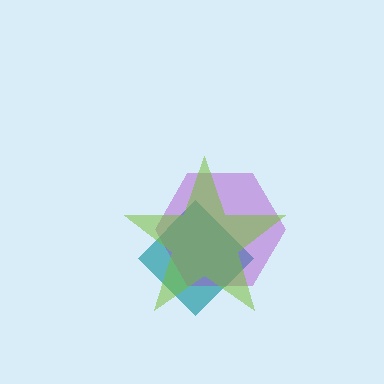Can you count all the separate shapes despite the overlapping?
Yes, there are 3 separate shapes.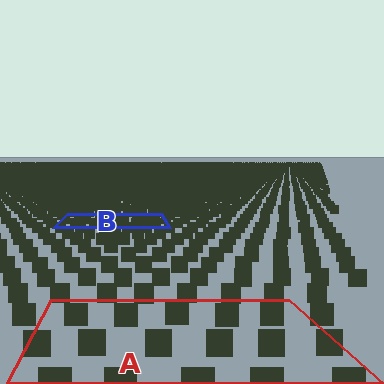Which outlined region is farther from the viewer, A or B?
Region B is farther from the viewer — the texture elements inside it appear smaller and more densely packed.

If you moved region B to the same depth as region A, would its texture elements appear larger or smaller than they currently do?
They would appear larger. At a closer depth, the same texture elements are projected at a bigger on-screen size.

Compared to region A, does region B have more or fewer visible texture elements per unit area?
Region B has more texture elements per unit area — they are packed more densely because it is farther away.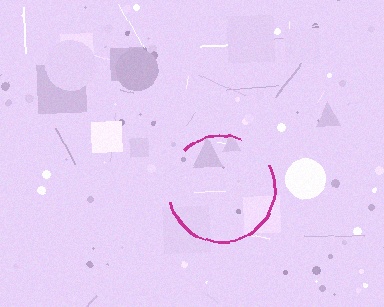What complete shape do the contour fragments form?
The contour fragments form a circle.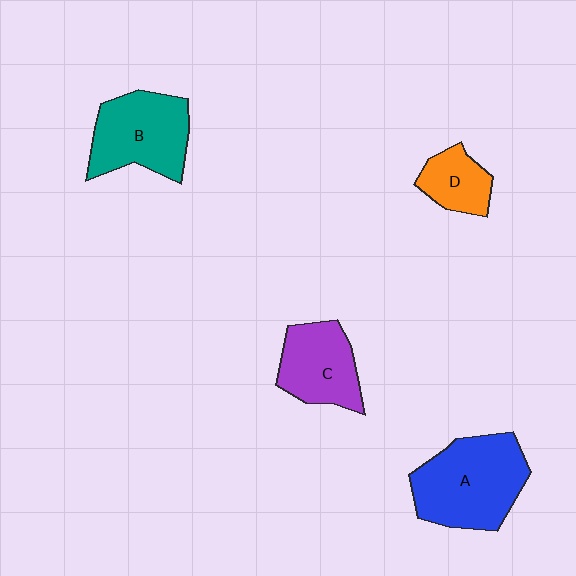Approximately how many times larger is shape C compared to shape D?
Approximately 1.6 times.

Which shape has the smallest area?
Shape D (orange).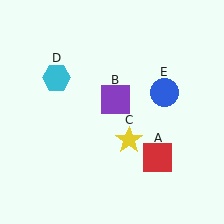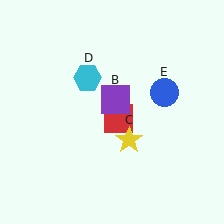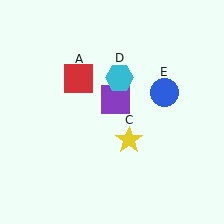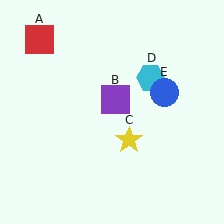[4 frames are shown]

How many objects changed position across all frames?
2 objects changed position: red square (object A), cyan hexagon (object D).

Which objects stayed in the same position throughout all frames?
Purple square (object B) and yellow star (object C) and blue circle (object E) remained stationary.